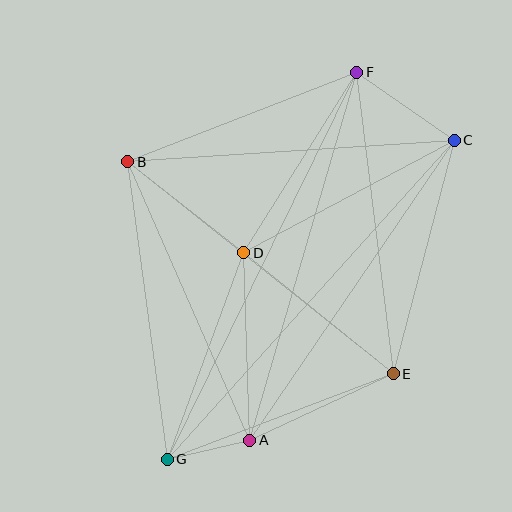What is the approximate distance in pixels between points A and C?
The distance between A and C is approximately 363 pixels.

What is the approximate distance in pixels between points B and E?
The distance between B and E is approximately 340 pixels.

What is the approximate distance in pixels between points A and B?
The distance between A and B is approximately 304 pixels.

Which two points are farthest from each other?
Points F and G are farthest from each other.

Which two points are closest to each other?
Points A and G are closest to each other.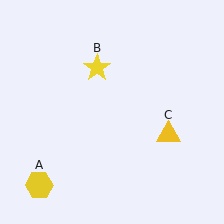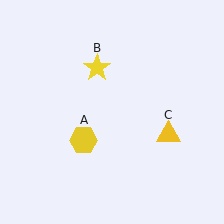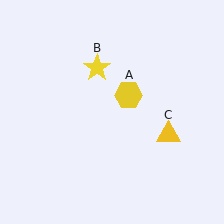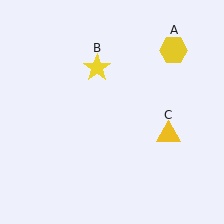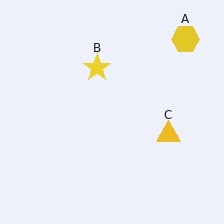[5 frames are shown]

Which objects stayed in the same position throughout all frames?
Yellow star (object B) and yellow triangle (object C) remained stationary.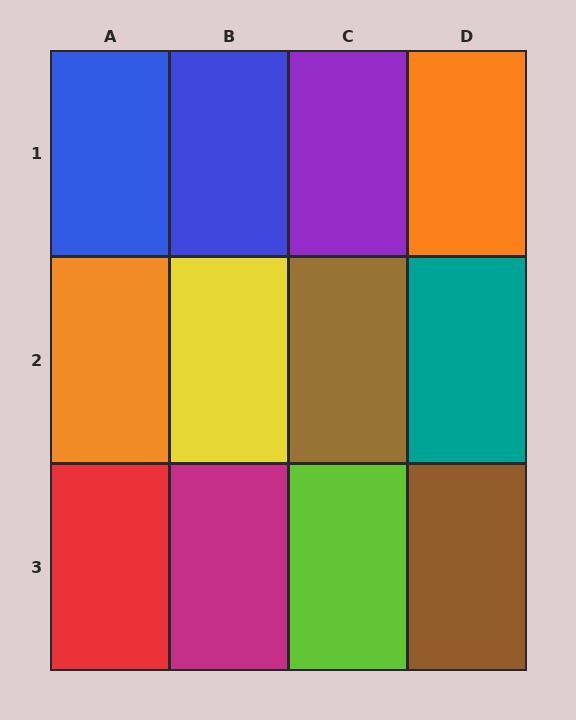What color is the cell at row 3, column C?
Lime.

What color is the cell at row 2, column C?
Brown.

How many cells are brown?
2 cells are brown.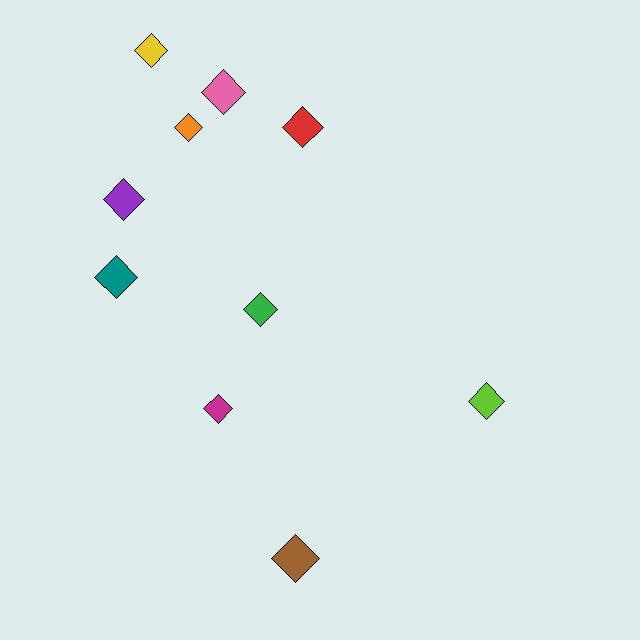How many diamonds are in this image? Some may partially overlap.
There are 10 diamonds.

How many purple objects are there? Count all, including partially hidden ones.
There is 1 purple object.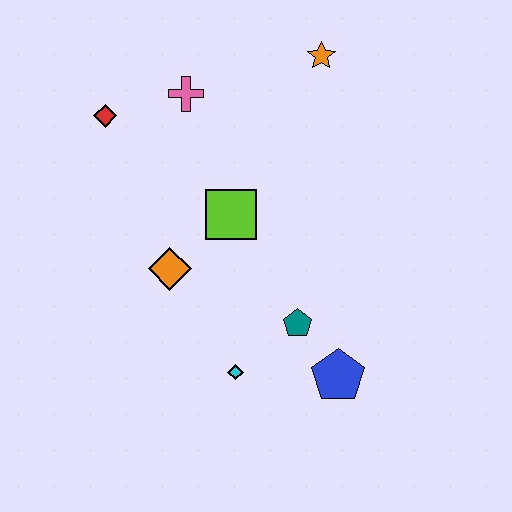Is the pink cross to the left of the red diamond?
No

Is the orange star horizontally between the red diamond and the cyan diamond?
No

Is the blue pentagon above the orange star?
No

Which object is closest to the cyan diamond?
The teal pentagon is closest to the cyan diamond.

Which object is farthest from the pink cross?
The blue pentagon is farthest from the pink cross.